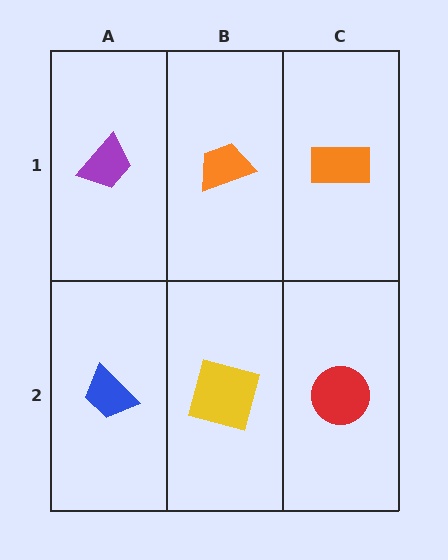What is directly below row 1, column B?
A yellow square.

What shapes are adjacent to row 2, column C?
An orange rectangle (row 1, column C), a yellow square (row 2, column B).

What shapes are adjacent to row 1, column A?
A blue trapezoid (row 2, column A), an orange trapezoid (row 1, column B).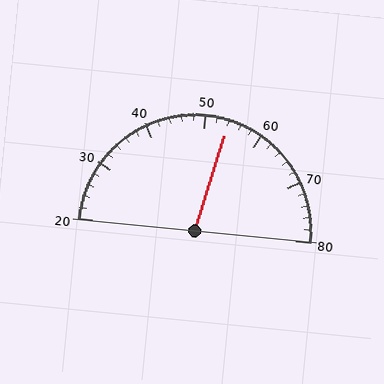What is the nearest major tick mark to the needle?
The nearest major tick mark is 50.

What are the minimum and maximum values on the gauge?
The gauge ranges from 20 to 80.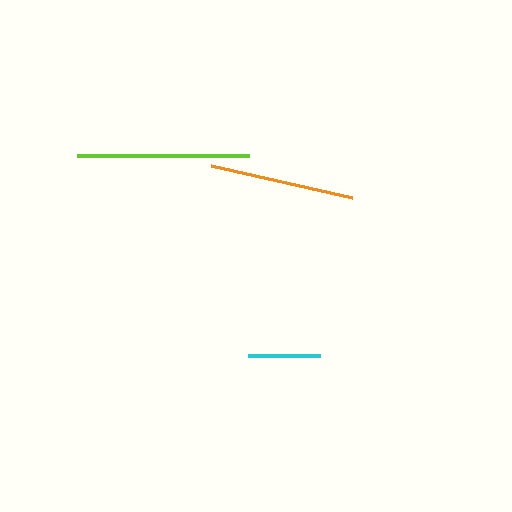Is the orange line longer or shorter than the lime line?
The lime line is longer than the orange line.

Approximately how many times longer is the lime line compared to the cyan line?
The lime line is approximately 2.4 times the length of the cyan line.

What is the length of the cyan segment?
The cyan segment is approximately 73 pixels long.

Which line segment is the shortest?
The cyan line is the shortest at approximately 73 pixels.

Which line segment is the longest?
The lime line is the longest at approximately 172 pixels.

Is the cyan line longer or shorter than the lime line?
The lime line is longer than the cyan line.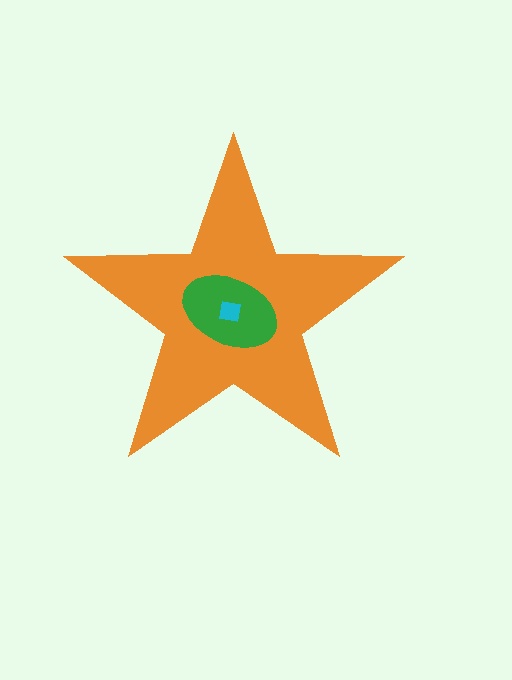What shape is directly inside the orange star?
The green ellipse.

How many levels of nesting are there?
3.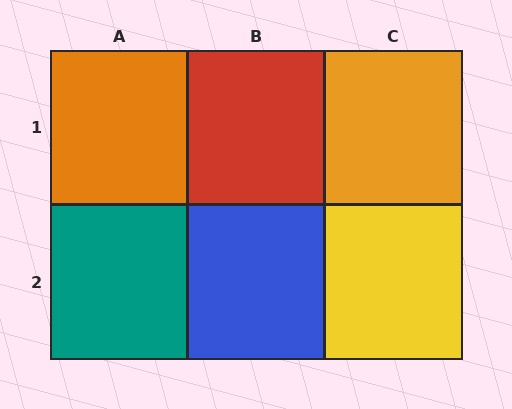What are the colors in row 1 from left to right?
Orange, red, orange.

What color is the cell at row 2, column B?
Blue.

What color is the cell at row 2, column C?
Yellow.